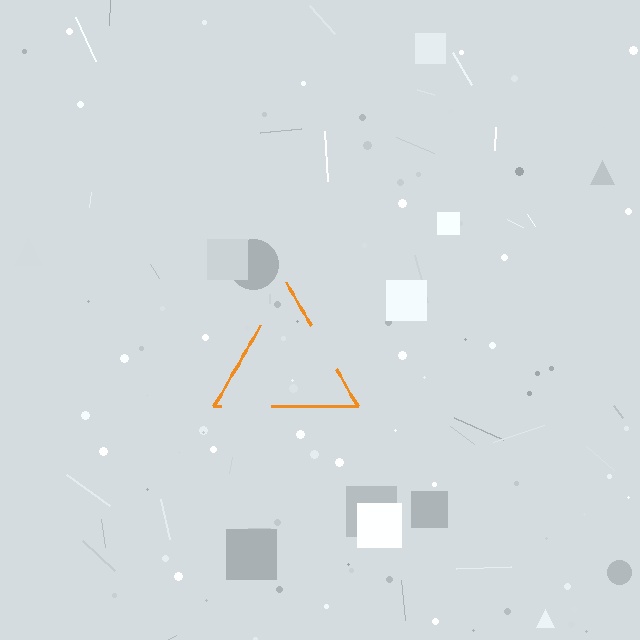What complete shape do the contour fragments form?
The contour fragments form a triangle.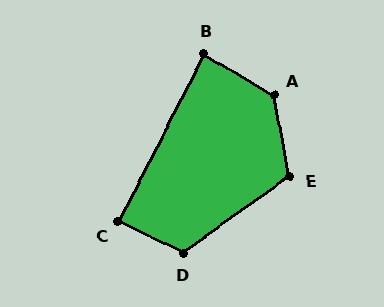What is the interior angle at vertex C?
Approximately 89 degrees (approximately right).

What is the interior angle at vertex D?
Approximately 118 degrees (obtuse).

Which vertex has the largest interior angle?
A, at approximately 132 degrees.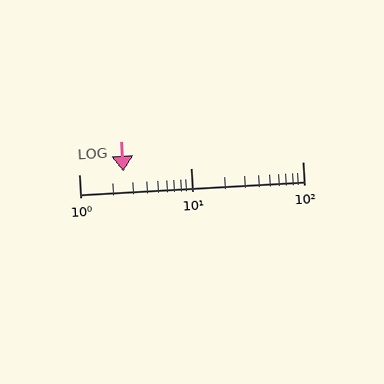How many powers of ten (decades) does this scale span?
The scale spans 2 decades, from 1 to 100.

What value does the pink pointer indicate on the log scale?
The pointer indicates approximately 2.5.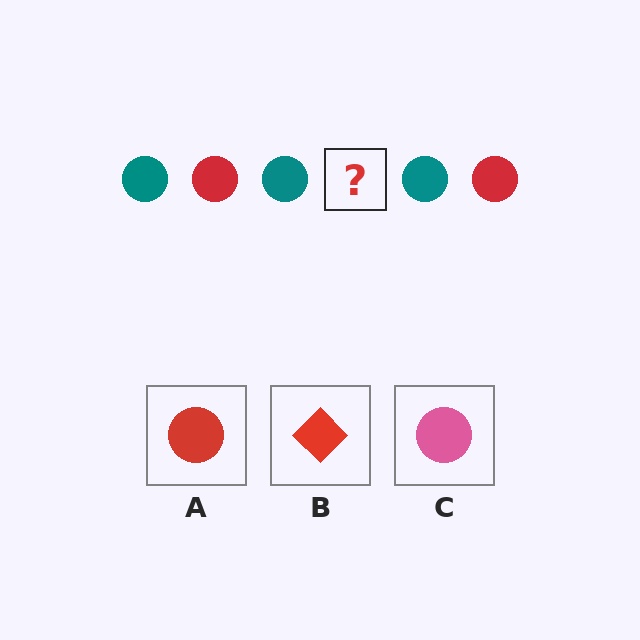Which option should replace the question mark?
Option A.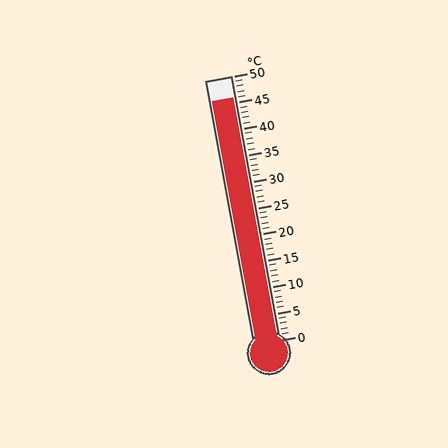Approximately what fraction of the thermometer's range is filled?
The thermometer is filled to approximately 90% of its range.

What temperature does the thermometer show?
The thermometer shows approximately 46°C.